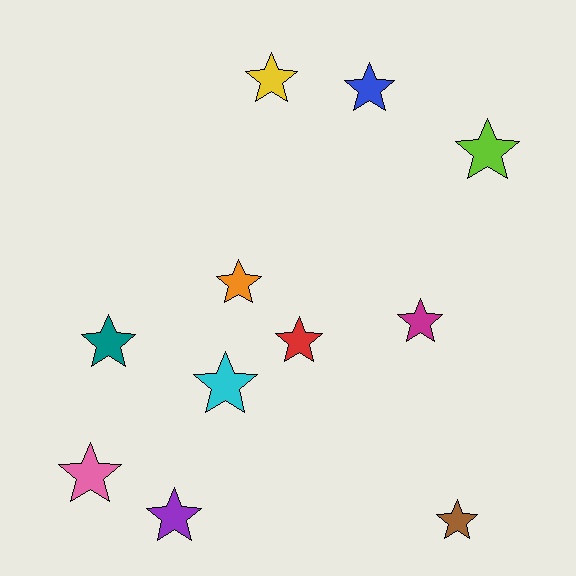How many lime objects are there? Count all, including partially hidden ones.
There is 1 lime object.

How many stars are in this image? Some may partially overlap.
There are 11 stars.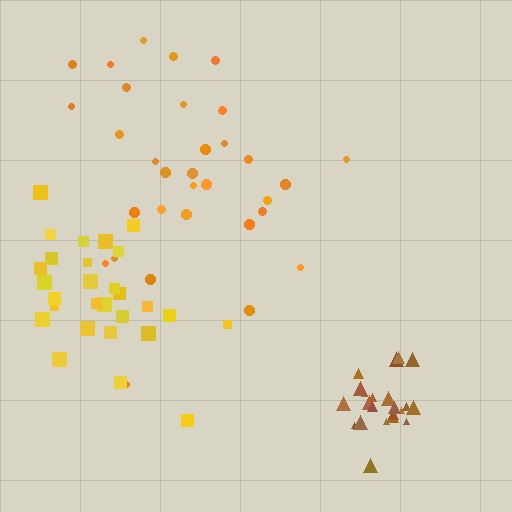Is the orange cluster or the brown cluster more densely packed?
Brown.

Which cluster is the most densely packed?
Brown.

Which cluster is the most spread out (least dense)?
Orange.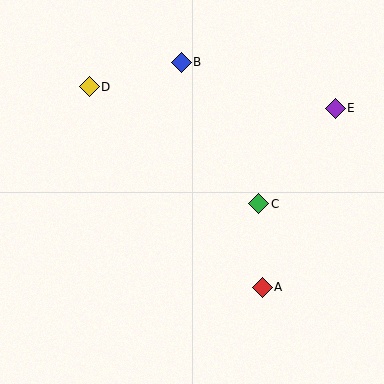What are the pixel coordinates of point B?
Point B is at (181, 62).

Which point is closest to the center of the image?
Point C at (259, 204) is closest to the center.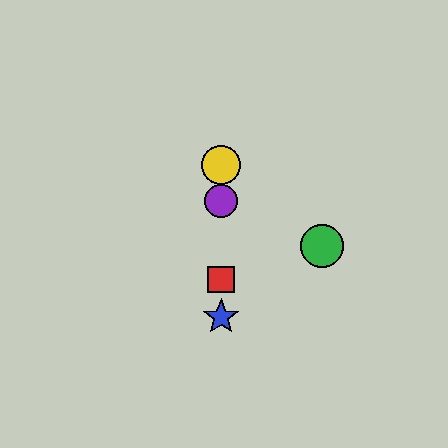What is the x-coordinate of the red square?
The red square is at x≈221.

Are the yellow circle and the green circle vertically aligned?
No, the yellow circle is at x≈221 and the green circle is at x≈322.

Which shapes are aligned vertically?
The red square, the blue star, the yellow circle, the purple circle are aligned vertically.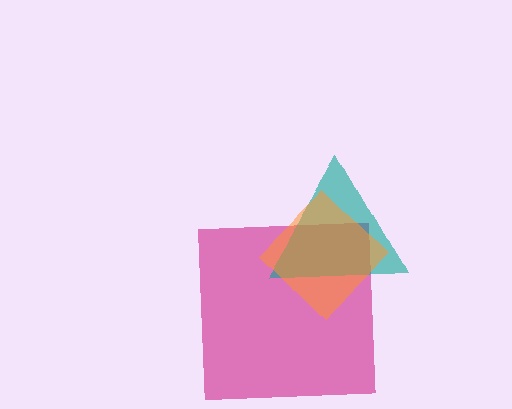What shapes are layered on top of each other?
The layered shapes are: a magenta square, a teal triangle, an orange diamond.